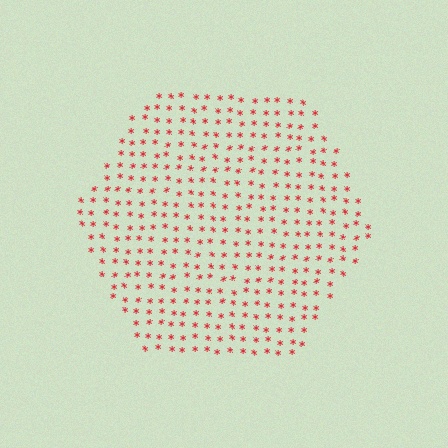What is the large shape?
The large shape is a hexagon.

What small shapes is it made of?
It is made of small asterisks.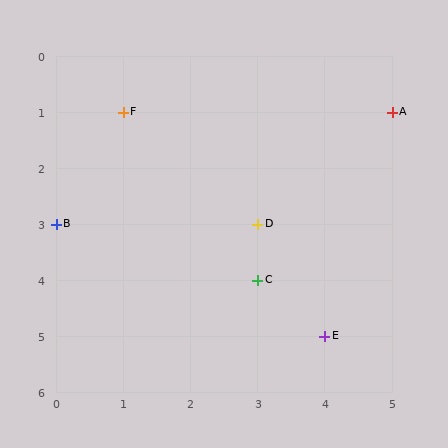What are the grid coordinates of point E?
Point E is at grid coordinates (4, 5).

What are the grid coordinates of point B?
Point B is at grid coordinates (0, 3).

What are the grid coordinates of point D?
Point D is at grid coordinates (3, 3).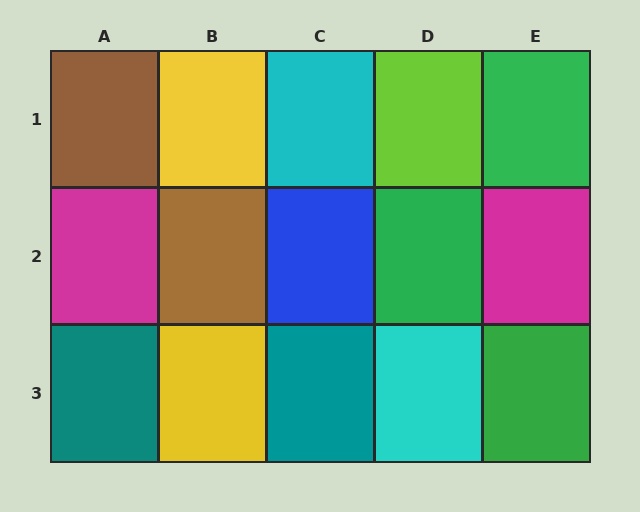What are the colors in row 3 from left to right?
Teal, yellow, teal, cyan, green.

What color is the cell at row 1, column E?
Green.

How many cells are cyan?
2 cells are cyan.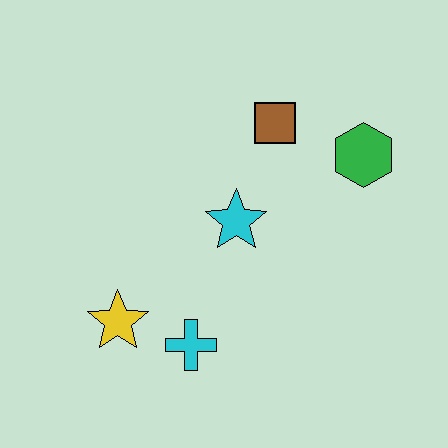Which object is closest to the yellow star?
The cyan cross is closest to the yellow star.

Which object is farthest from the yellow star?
The green hexagon is farthest from the yellow star.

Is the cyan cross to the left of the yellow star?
No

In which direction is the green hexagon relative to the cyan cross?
The green hexagon is above the cyan cross.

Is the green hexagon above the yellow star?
Yes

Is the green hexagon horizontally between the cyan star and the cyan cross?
No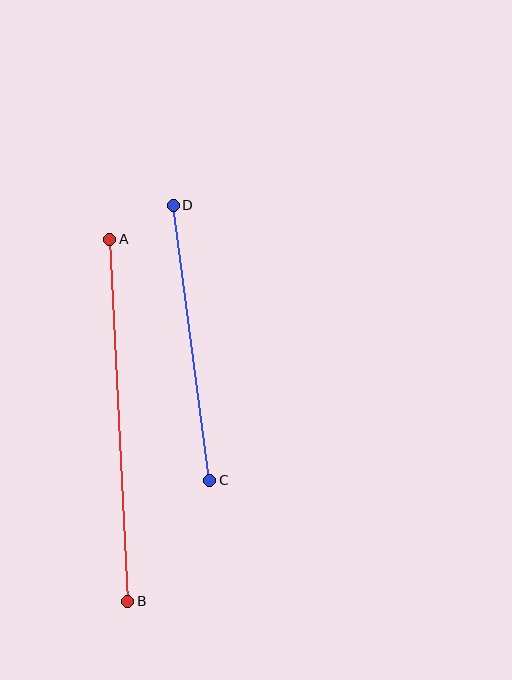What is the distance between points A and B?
The distance is approximately 362 pixels.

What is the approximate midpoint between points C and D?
The midpoint is at approximately (191, 343) pixels.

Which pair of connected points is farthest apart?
Points A and B are farthest apart.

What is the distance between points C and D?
The distance is approximately 278 pixels.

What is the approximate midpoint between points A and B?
The midpoint is at approximately (119, 420) pixels.